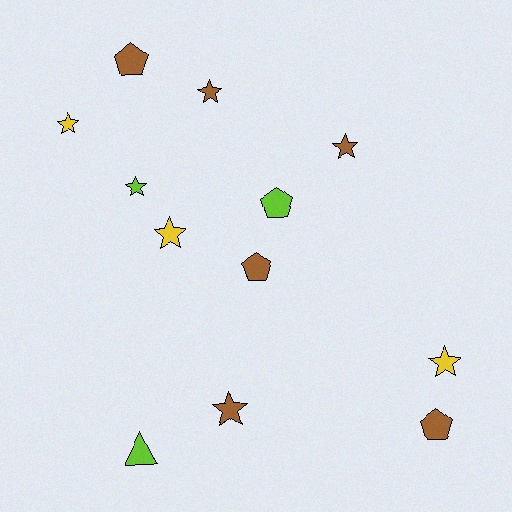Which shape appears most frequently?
Star, with 7 objects.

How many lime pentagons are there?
There is 1 lime pentagon.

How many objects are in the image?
There are 12 objects.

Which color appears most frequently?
Brown, with 6 objects.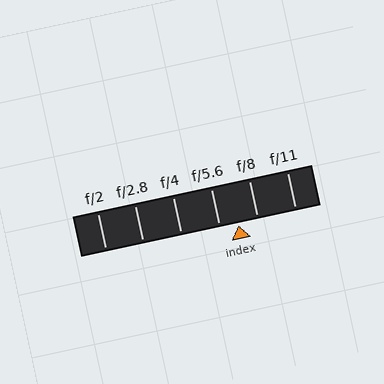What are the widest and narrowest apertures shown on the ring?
The widest aperture shown is f/2 and the narrowest is f/11.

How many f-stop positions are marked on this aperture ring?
There are 6 f-stop positions marked.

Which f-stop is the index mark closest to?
The index mark is closest to f/5.6.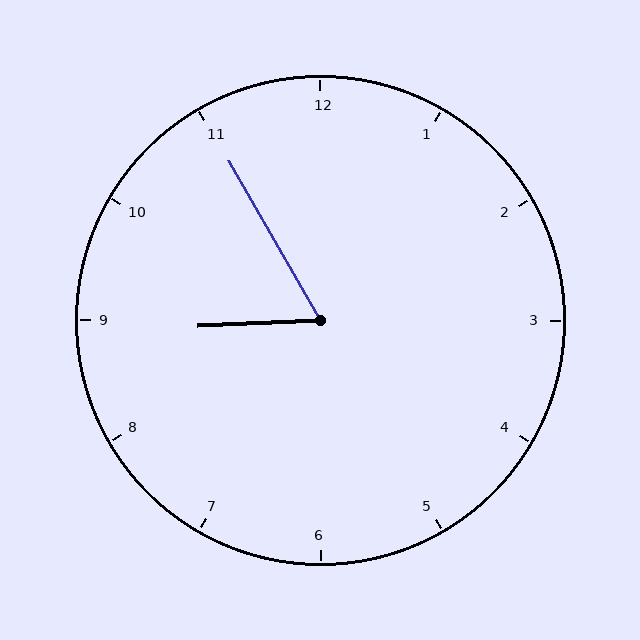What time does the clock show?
8:55.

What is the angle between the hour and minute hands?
Approximately 62 degrees.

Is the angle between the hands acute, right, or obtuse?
It is acute.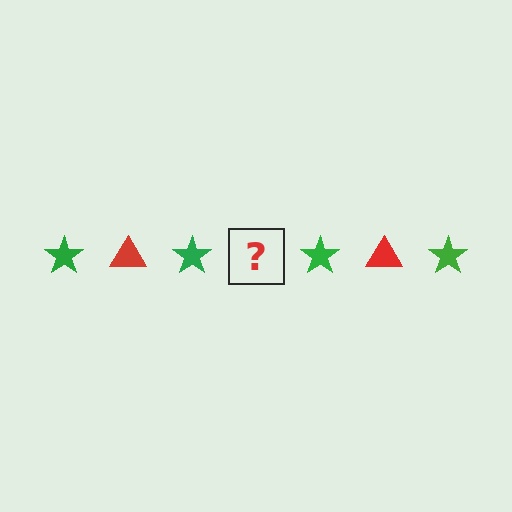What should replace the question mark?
The question mark should be replaced with a red triangle.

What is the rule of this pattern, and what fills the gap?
The rule is that the pattern alternates between green star and red triangle. The gap should be filled with a red triangle.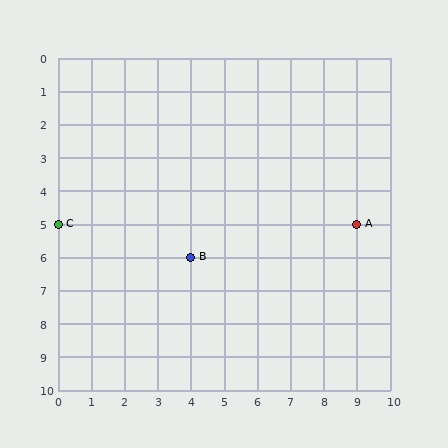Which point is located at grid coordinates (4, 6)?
Point B is at (4, 6).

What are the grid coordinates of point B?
Point B is at grid coordinates (4, 6).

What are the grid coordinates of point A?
Point A is at grid coordinates (9, 5).